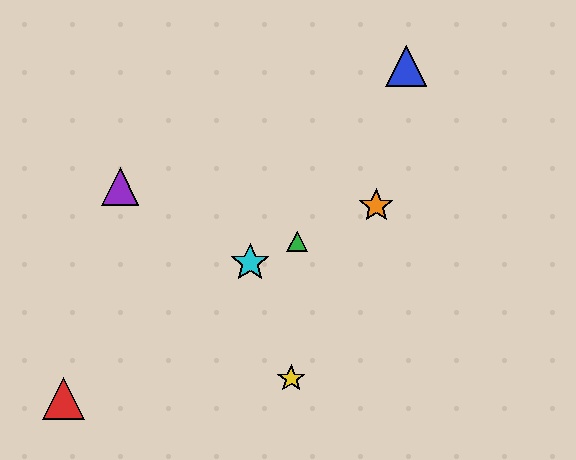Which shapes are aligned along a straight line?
The green triangle, the orange star, the cyan star are aligned along a straight line.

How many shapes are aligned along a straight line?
3 shapes (the green triangle, the orange star, the cyan star) are aligned along a straight line.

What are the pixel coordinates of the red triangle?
The red triangle is at (64, 398).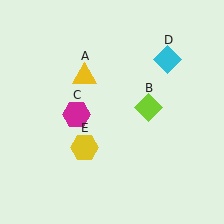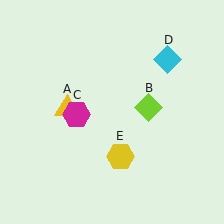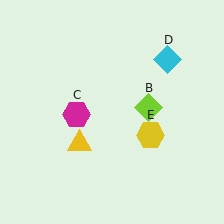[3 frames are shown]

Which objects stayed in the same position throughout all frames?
Lime diamond (object B) and magenta hexagon (object C) and cyan diamond (object D) remained stationary.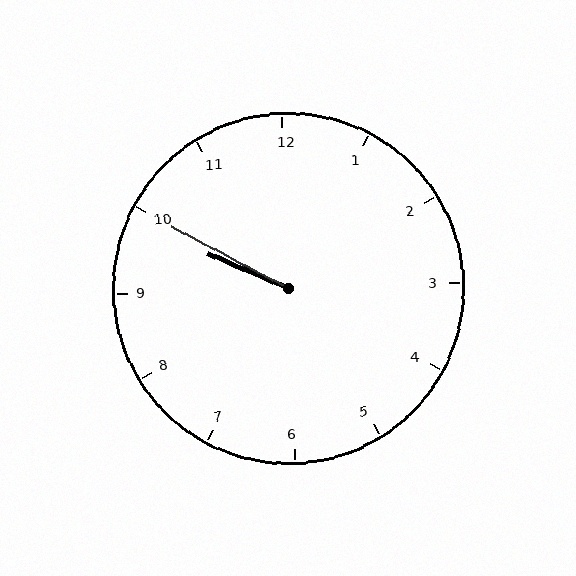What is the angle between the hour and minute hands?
Approximately 5 degrees.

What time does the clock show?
9:50.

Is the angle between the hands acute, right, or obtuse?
It is acute.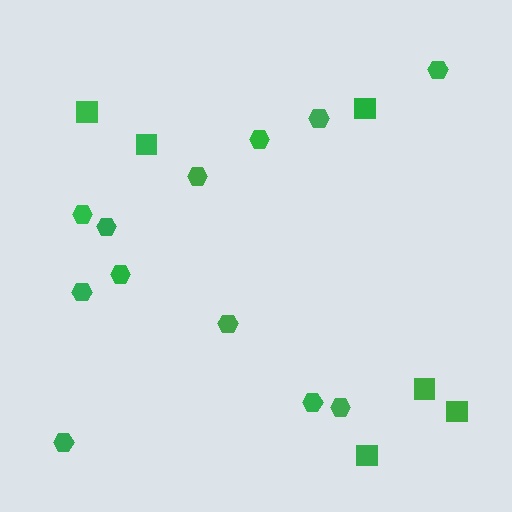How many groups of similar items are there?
There are 2 groups: one group of squares (6) and one group of hexagons (12).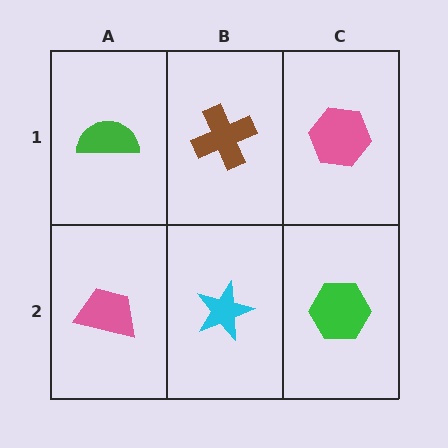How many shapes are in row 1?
3 shapes.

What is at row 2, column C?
A green hexagon.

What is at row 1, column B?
A brown cross.